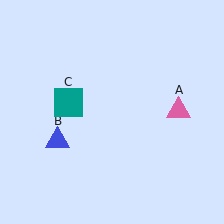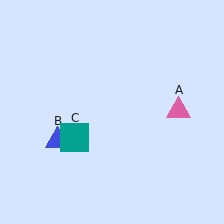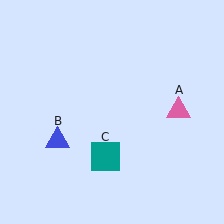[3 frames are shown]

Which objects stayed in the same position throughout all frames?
Pink triangle (object A) and blue triangle (object B) remained stationary.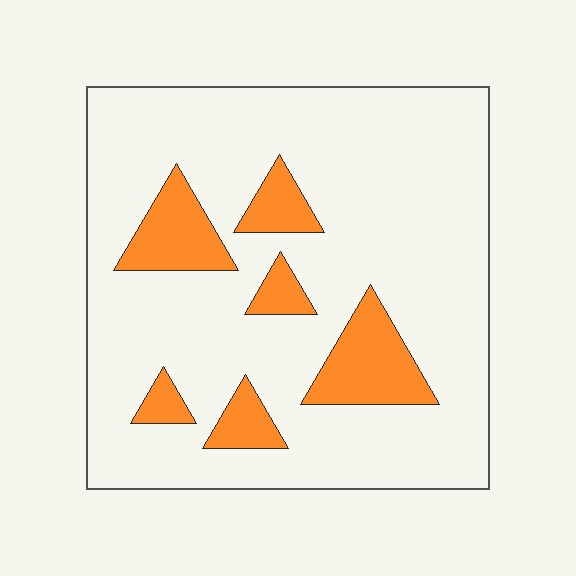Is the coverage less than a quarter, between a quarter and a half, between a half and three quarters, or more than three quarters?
Less than a quarter.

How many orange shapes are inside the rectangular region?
6.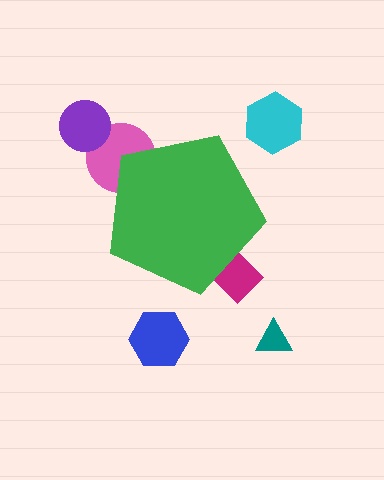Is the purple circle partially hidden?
No, the purple circle is fully visible.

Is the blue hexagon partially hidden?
No, the blue hexagon is fully visible.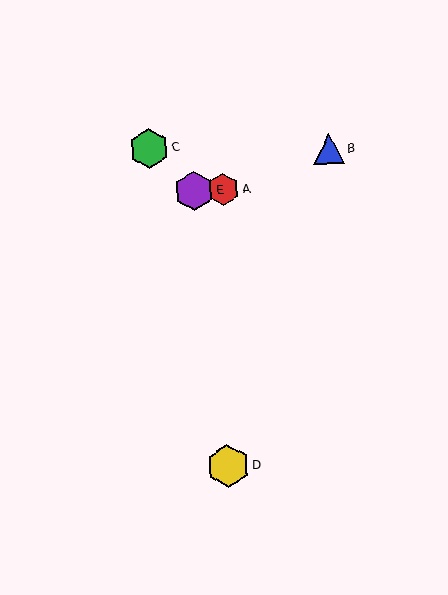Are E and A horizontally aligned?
Yes, both are at y≈191.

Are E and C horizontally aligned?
No, E is at y≈191 and C is at y≈149.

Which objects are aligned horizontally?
Objects A, E are aligned horizontally.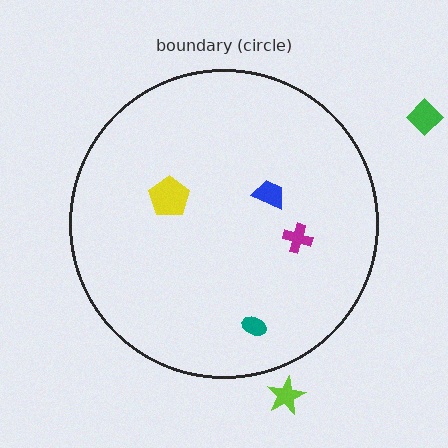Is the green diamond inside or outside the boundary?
Outside.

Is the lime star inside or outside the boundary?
Outside.